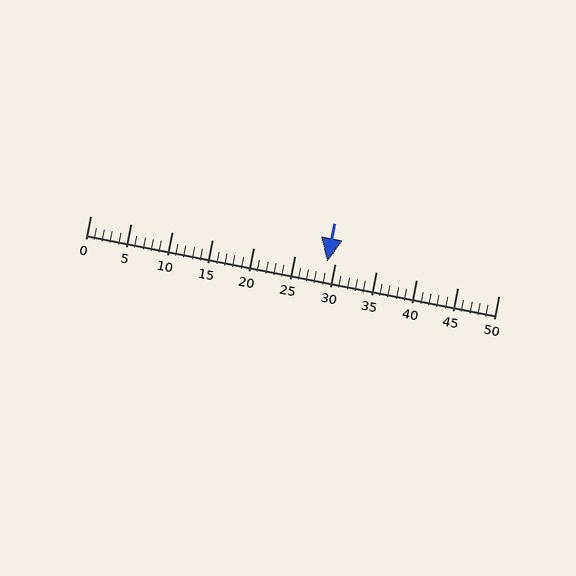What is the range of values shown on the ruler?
The ruler shows values from 0 to 50.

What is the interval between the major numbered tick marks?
The major tick marks are spaced 5 units apart.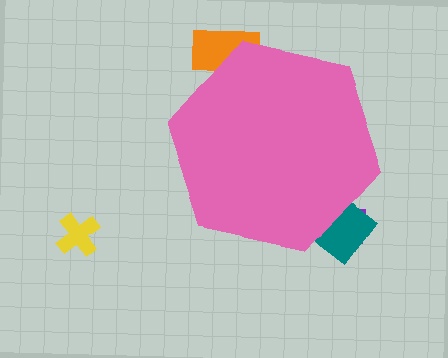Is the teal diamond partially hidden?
Yes, the teal diamond is partially hidden behind the pink hexagon.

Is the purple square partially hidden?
Yes, the purple square is partially hidden behind the pink hexagon.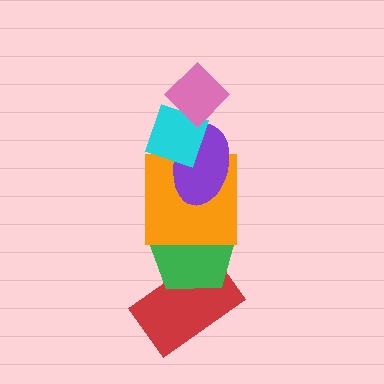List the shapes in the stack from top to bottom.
From top to bottom: the pink diamond, the cyan diamond, the purple ellipse, the orange square, the green pentagon, the red rectangle.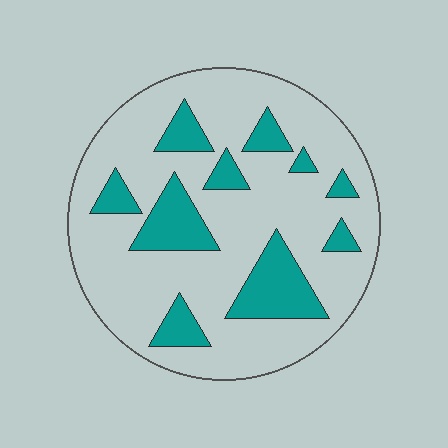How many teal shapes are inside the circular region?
10.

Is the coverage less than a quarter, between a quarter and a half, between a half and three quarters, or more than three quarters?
Less than a quarter.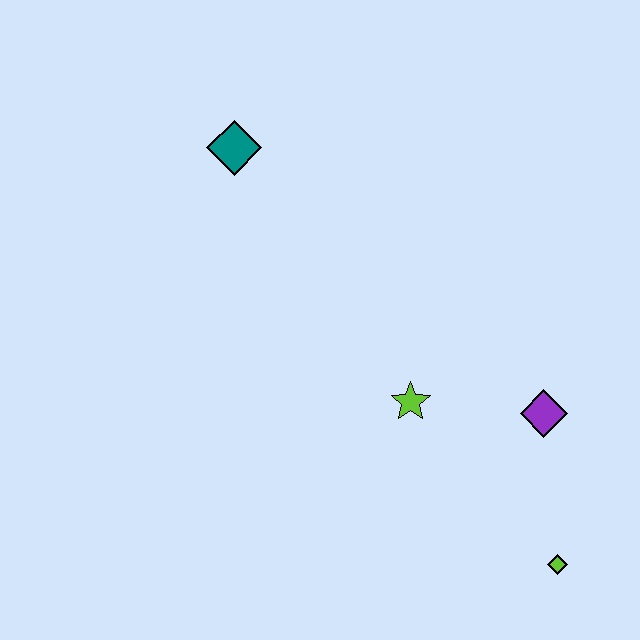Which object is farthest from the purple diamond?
The teal diamond is farthest from the purple diamond.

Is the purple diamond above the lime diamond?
Yes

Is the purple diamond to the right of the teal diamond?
Yes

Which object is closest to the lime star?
The purple diamond is closest to the lime star.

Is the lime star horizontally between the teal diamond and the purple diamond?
Yes